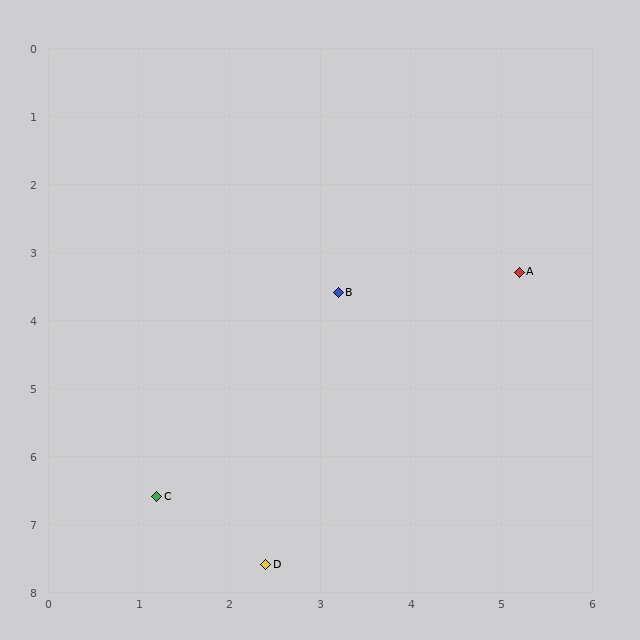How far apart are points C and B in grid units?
Points C and B are about 3.6 grid units apart.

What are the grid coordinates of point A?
Point A is at approximately (5.2, 3.3).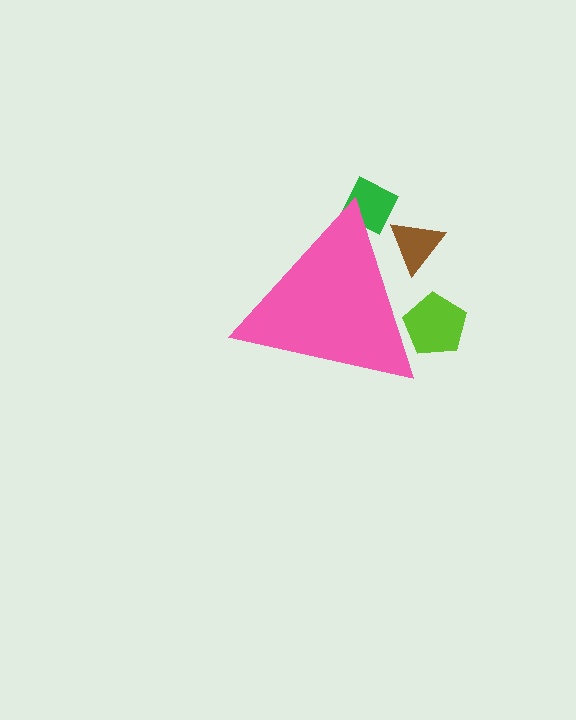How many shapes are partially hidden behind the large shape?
3 shapes are partially hidden.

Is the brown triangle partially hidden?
Yes, the brown triangle is partially hidden behind the pink triangle.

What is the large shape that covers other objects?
A pink triangle.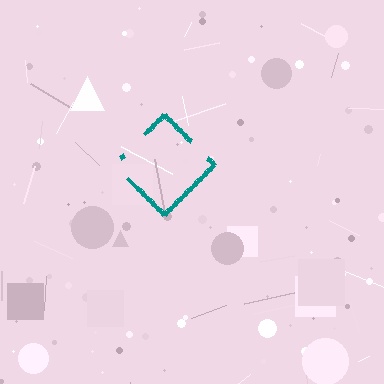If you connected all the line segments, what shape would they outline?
They would outline a diamond.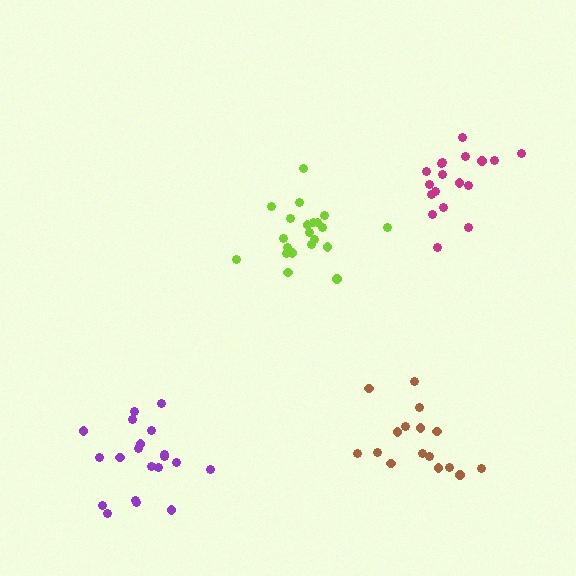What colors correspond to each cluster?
The clusters are colored: purple, brown, magenta, lime.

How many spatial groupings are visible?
There are 4 spatial groupings.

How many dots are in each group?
Group 1: 20 dots, Group 2: 16 dots, Group 3: 19 dots, Group 4: 21 dots (76 total).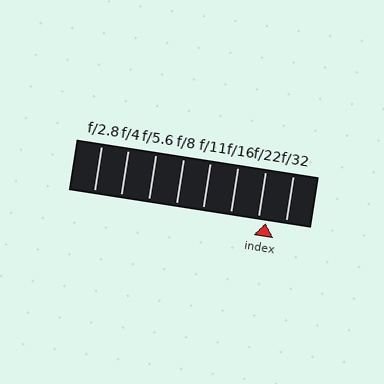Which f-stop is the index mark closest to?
The index mark is closest to f/22.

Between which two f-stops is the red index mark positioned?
The index mark is between f/22 and f/32.